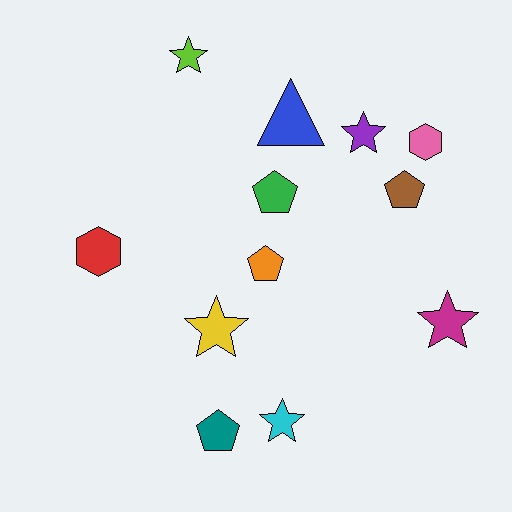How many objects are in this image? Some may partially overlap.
There are 12 objects.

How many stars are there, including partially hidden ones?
There are 5 stars.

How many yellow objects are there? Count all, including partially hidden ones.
There is 1 yellow object.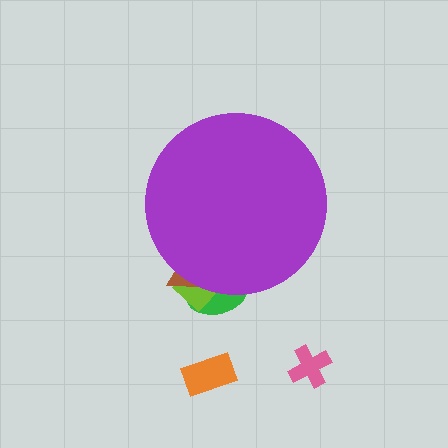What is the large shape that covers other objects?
A purple circle.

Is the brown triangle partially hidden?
Yes, the brown triangle is partially hidden behind the purple circle.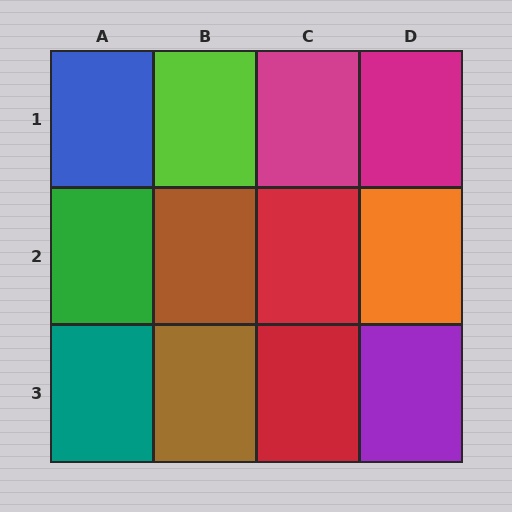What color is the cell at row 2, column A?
Green.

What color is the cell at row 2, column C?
Red.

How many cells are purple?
1 cell is purple.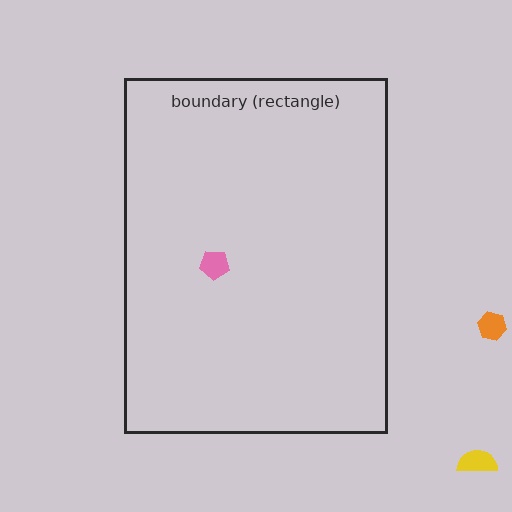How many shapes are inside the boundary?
1 inside, 2 outside.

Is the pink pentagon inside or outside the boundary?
Inside.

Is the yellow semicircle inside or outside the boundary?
Outside.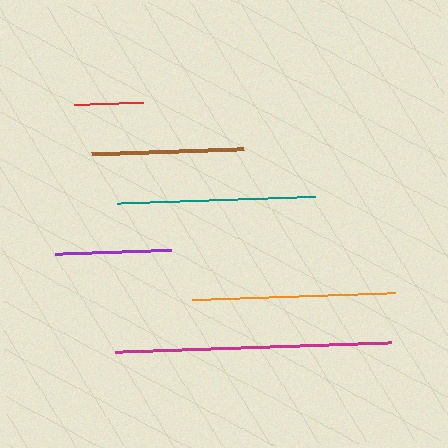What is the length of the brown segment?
The brown segment is approximately 152 pixels long.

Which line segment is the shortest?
The red line is the shortest at approximately 69 pixels.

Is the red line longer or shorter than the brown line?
The brown line is longer than the red line.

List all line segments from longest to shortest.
From longest to shortest: magenta, orange, teal, brown, purple, red.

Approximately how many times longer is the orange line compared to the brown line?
The orange line is approximately 1.3 times the length of the brown line.